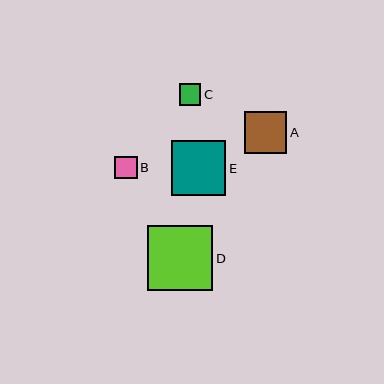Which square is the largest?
Square D is the largest with a size of approximately 65 pixels.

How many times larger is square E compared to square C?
Square E is approximately 2.5 times the size of square C.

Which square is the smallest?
Square C is the smallest with a size of approximately 22 pixels.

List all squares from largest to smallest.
From largest to smallest: D, E, A, B, C.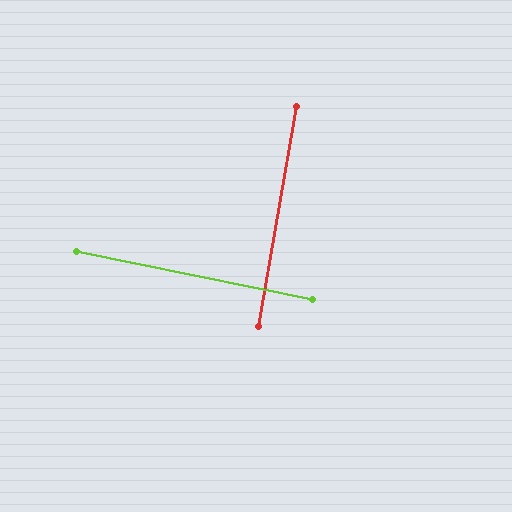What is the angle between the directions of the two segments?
Approximately 88 degrees.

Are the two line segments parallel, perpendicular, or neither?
Perpendicular — they meet at approximately 88°.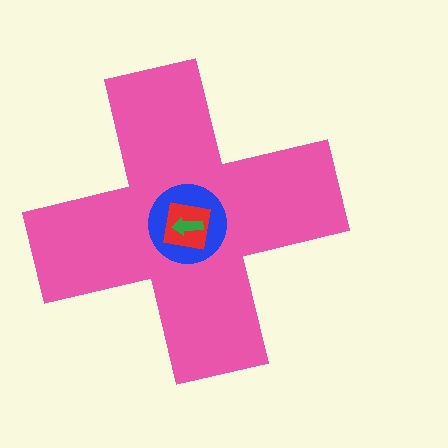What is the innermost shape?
The green arrow.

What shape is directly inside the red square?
The green arrow.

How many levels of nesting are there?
4.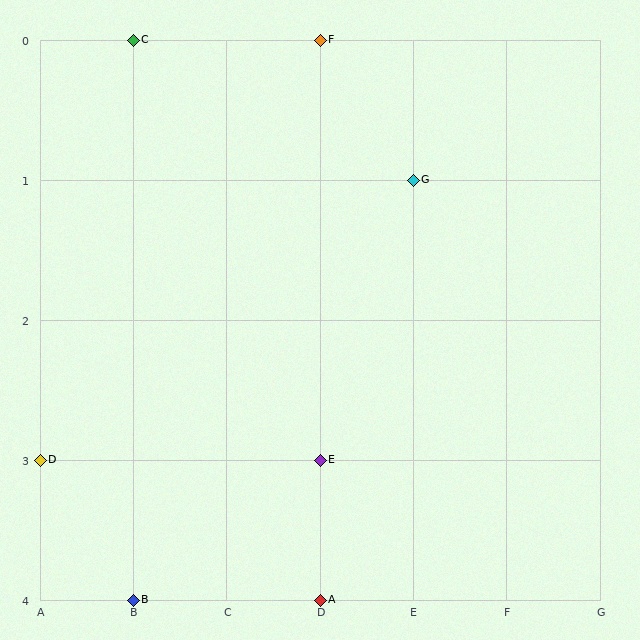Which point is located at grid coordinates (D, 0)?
Point F is at (D, 0).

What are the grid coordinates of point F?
Point F is at grid coordinates (D, 0).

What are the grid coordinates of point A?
Point A is at grid coordinates (D, 4).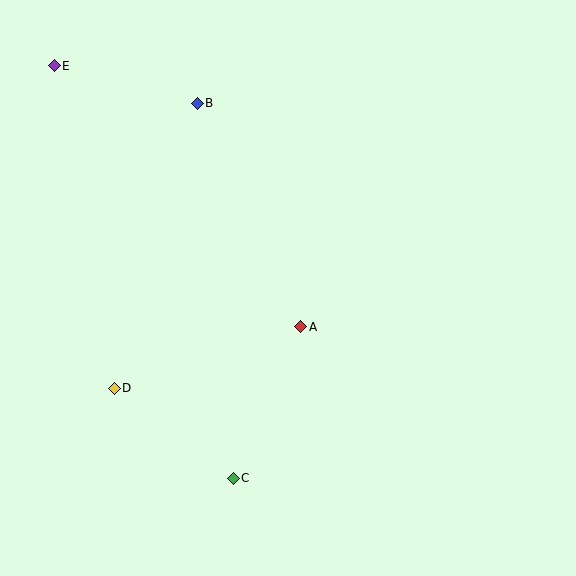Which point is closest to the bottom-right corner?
Point C is closest to the bottom-right corner.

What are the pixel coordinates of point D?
Point D is at (114, 388).